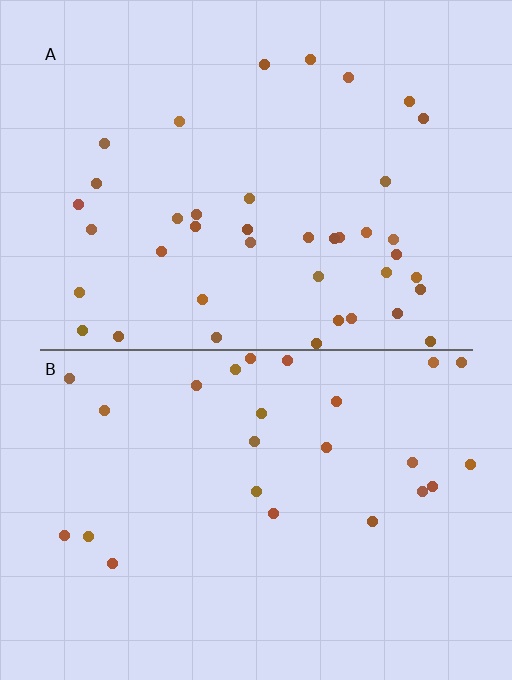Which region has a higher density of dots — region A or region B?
A (the top).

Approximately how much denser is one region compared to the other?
Approximately 1.6× — region A over region B.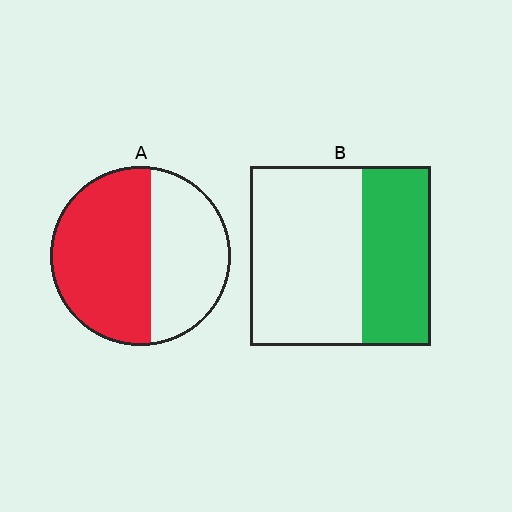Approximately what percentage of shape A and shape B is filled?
A is approximately 55% and B is approximately 40%.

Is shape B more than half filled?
No.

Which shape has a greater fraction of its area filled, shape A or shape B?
Shape A.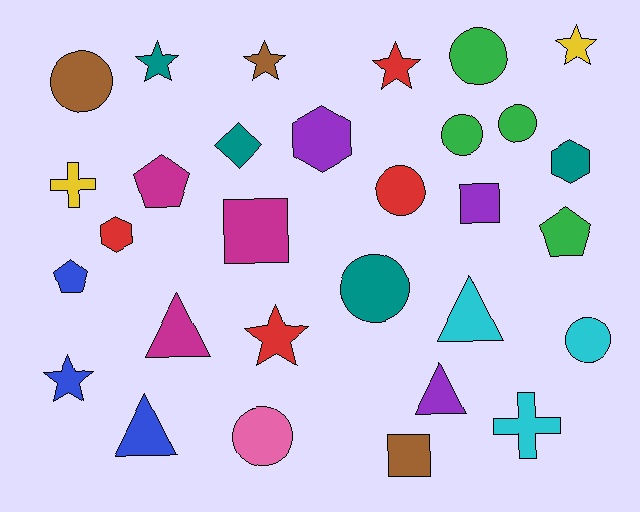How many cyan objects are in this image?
There are 3 cyan objects.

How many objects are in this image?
There are 30 objects.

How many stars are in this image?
There are 6 stars.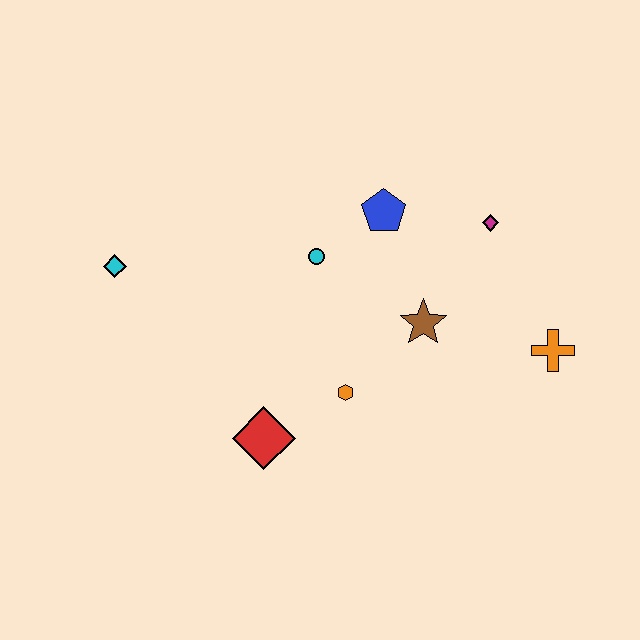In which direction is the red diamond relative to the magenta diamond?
The red diamond is to the left of the magenta diamond.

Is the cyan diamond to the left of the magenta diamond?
Yes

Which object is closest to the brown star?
The orange hexagon is closest to the brown star.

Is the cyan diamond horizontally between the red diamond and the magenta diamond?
No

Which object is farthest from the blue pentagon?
The cyan diamond is farthest from the blue pentagon.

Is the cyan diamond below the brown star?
No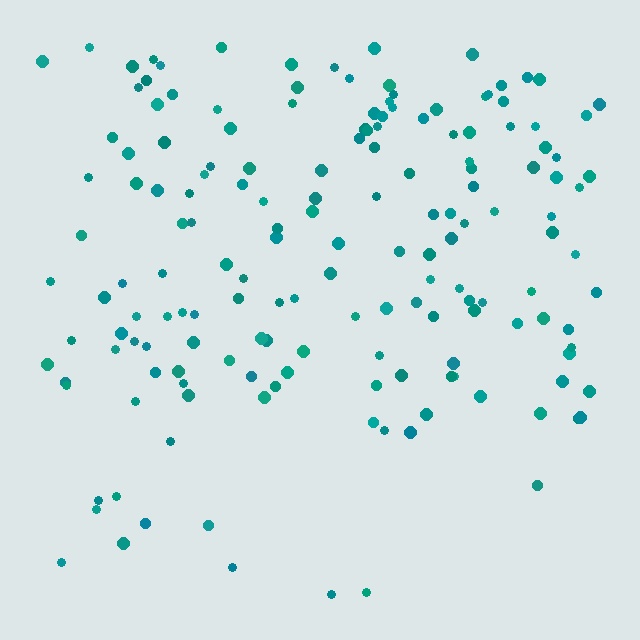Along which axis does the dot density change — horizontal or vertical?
Vertical.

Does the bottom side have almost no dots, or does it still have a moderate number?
Still a moderate number, just noticeably fewer than the top.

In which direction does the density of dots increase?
From bottom to top, with the top side densest.